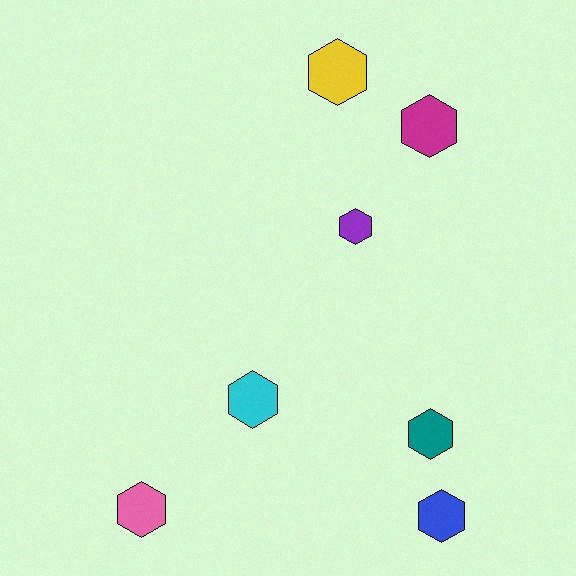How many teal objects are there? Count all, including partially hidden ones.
There is 1 teal object.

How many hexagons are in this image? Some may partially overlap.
There are 7 hexagons.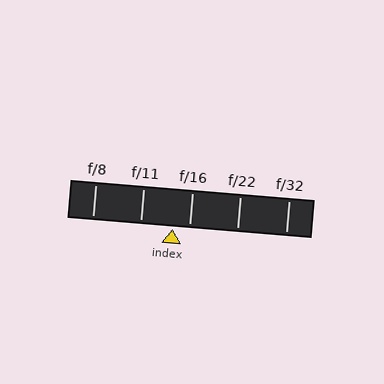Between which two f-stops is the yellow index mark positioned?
The index mark is between f/11 and f/16.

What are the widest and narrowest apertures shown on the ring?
The widest aperture shown is f/8 and the narrowest is f/32.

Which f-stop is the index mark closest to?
The index mark is closest to f/16.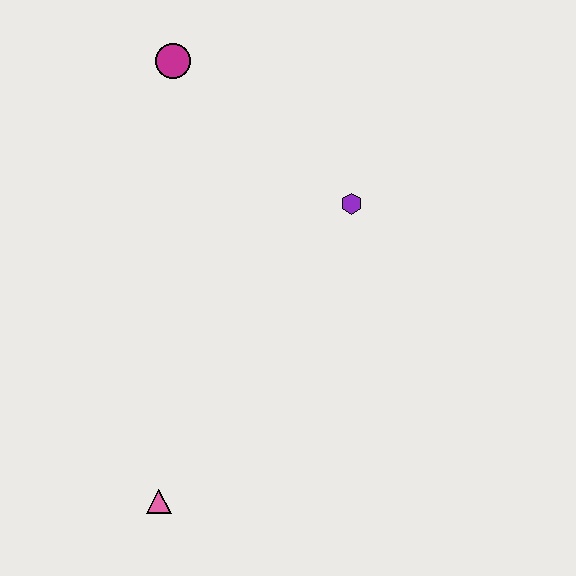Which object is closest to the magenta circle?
The purple hexagon is closest to the magenta circle.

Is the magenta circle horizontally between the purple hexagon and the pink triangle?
Yes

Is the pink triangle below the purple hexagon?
Yes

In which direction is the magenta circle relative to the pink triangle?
The magenta circle is above the pink triangle.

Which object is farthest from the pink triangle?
The magenta circle is farthest from the pink triangle.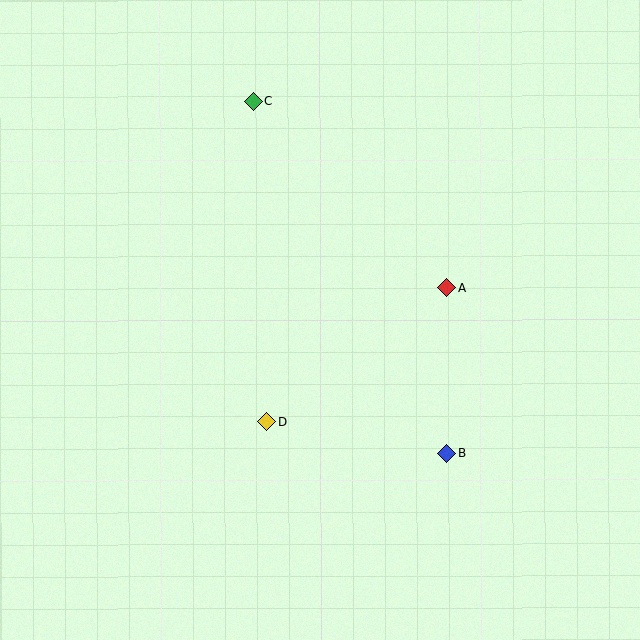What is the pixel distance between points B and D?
The distance between B and D is 183 pixels.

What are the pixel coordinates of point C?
Point C is at (254, 101).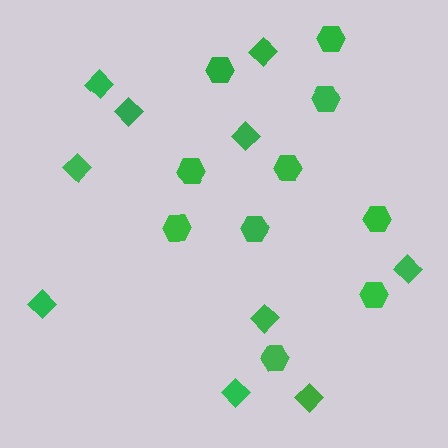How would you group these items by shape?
There are 2 groups: one group of hexagons (10) and one group of diamonds (10).